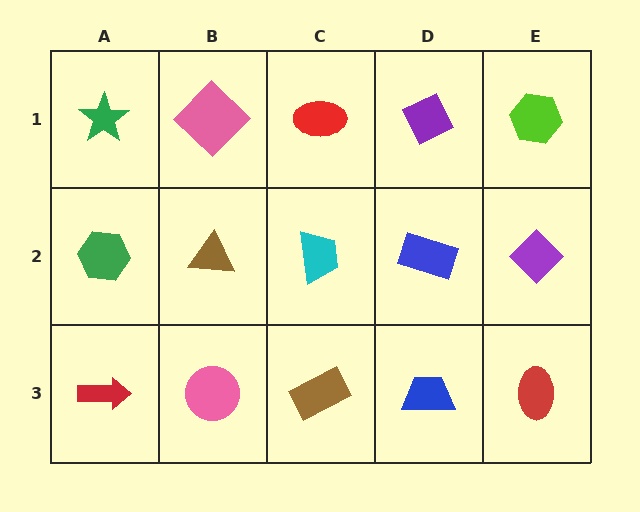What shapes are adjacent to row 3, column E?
A purple diamond (row 2, column E), a blue trapezoid (row 3, column D).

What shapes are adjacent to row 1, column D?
A blue rectangle (row 2, column D), a red ellipse (row 1, column C), a lime hexagon (row 1, column E).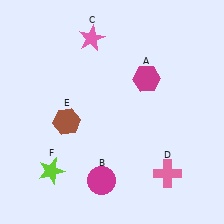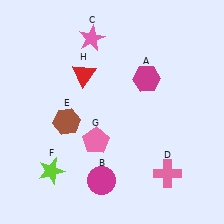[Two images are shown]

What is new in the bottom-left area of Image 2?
A pink pentagon (G) was added in the bottom-left area of Image 2.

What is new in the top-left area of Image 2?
A red triangle (H) was added in the top-left area of Image 2.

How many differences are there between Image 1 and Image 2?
There are 2 differences between the two images.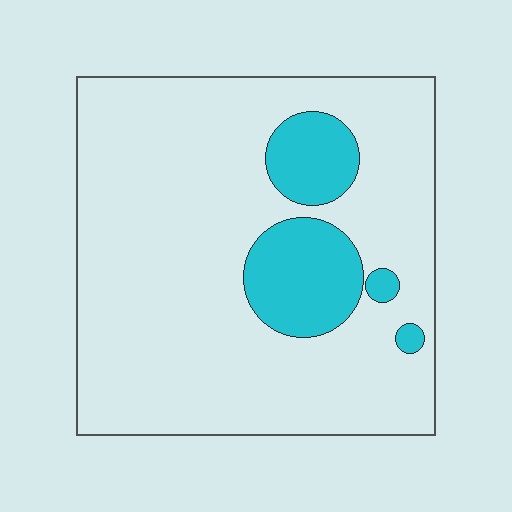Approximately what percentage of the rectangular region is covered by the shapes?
Approximately 15%.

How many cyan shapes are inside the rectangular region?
4.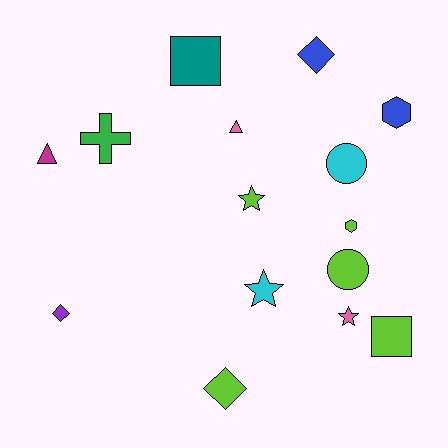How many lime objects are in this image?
There are 5 lime objects.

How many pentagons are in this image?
There are no pentagons.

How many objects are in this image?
There are 15 objects.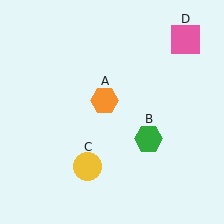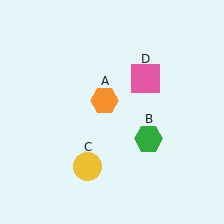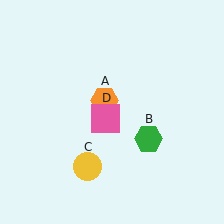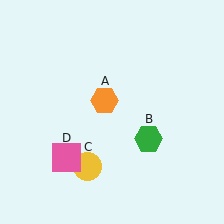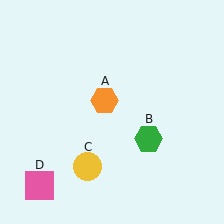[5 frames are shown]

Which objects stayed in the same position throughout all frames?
Orange hexagon (object A) and green hexagon (object B) and yellow circle (object C) remained stationary.